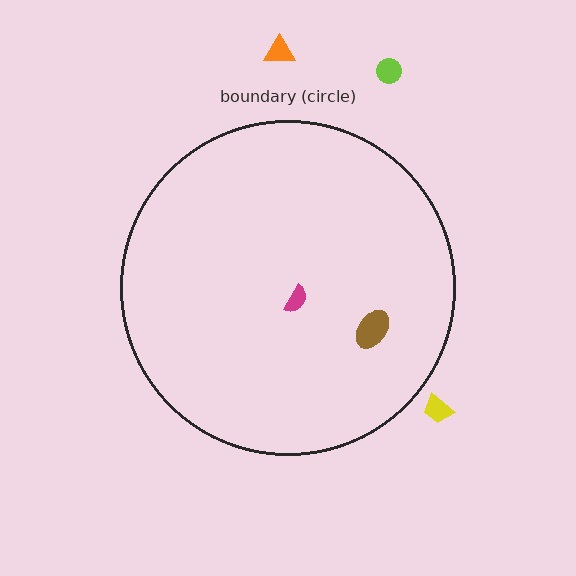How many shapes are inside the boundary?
2 inside, 3 outside.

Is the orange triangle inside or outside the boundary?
Outside.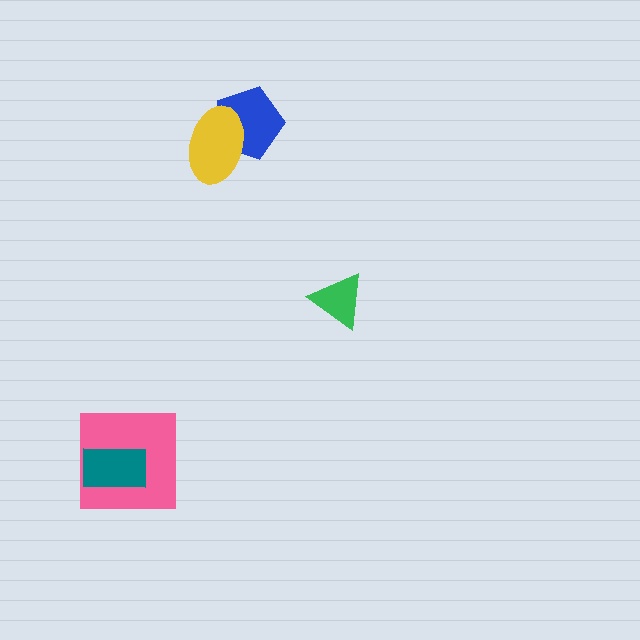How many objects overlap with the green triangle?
0 objects overlap with the green triangle.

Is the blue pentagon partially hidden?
Yes, it is partially covered by another shape.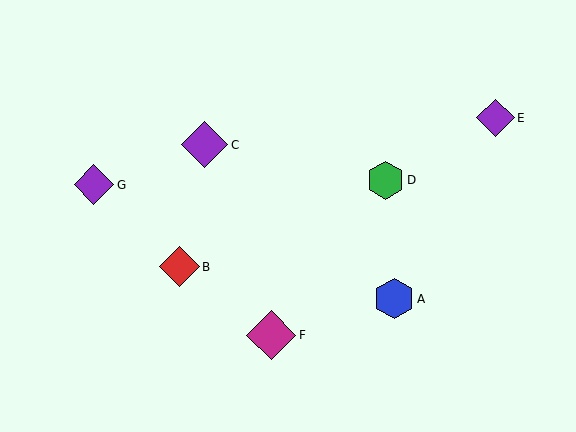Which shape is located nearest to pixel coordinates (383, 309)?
The blue hexagon (labeled A) at (394, 299) is nearest to that location.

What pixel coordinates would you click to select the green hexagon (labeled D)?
Click at (386, 180) to select the green hexagon D.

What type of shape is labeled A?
Shape A is a blue hexagon.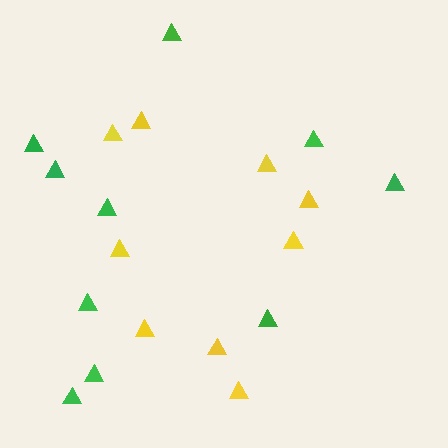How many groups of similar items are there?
There are 2 groups: one group of yellow triangles (9) and one group of green triangles (10).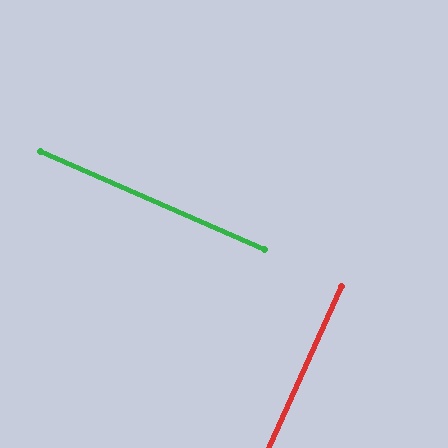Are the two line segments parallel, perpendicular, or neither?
Perpendicular — they meet at approximately 89°.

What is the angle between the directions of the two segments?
Approximately 89 degrees.